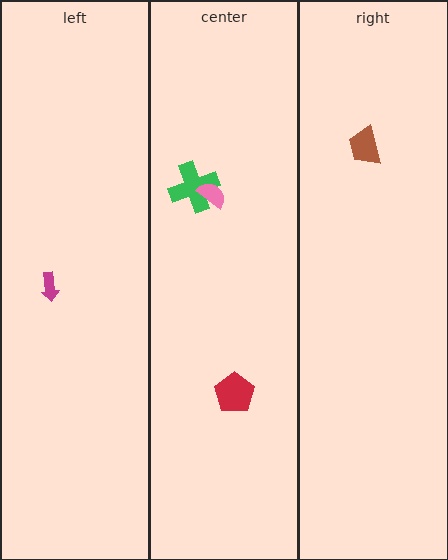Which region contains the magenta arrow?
The left region.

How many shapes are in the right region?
1.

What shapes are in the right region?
The brown trapezoid.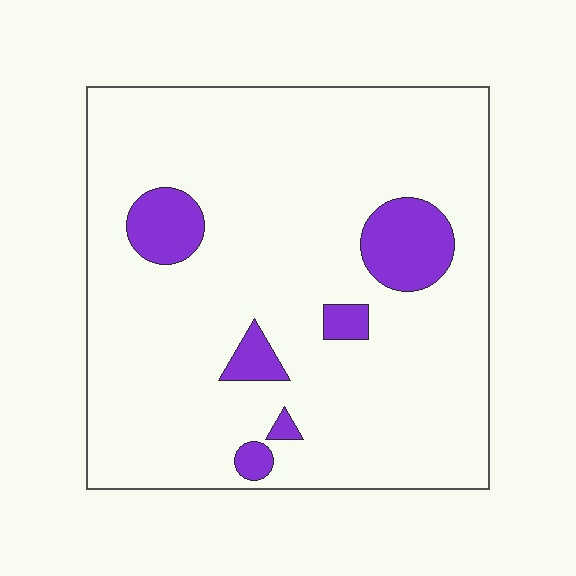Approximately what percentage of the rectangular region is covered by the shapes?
Approximately 10%.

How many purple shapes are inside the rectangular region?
6.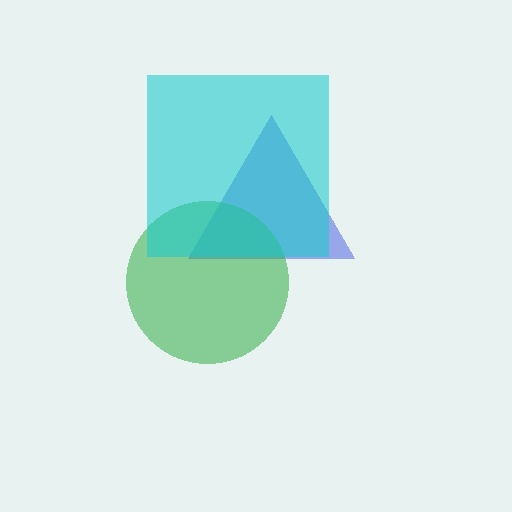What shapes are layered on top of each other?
The layered shapes are: a blue triangle, a green circle, a cyan square.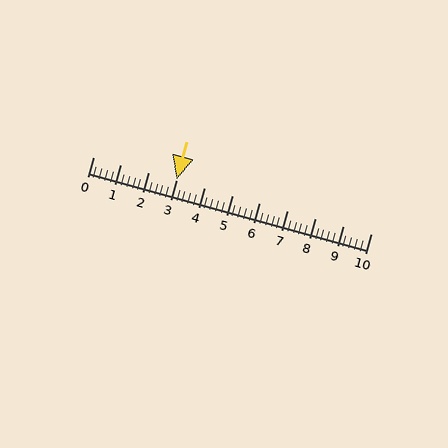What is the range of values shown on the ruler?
The ruler shows values from 0 to 10.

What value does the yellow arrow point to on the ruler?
The yellow arrow points to approximately 3.0.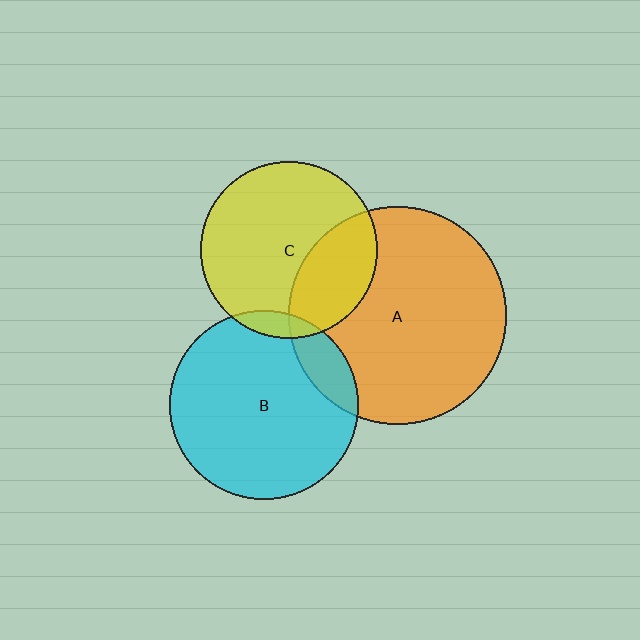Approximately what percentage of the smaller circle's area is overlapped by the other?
Approximately 5%.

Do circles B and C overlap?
Yes.